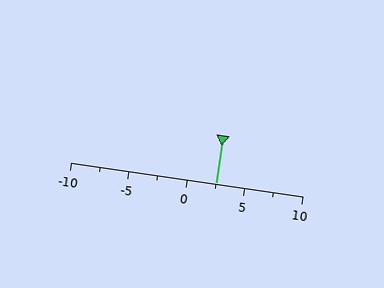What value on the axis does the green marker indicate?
The marker indicates approximately 2.5.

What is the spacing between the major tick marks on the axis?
The major ticks are spaced 5 apart.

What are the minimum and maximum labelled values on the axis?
The axis runs from -10 to 10.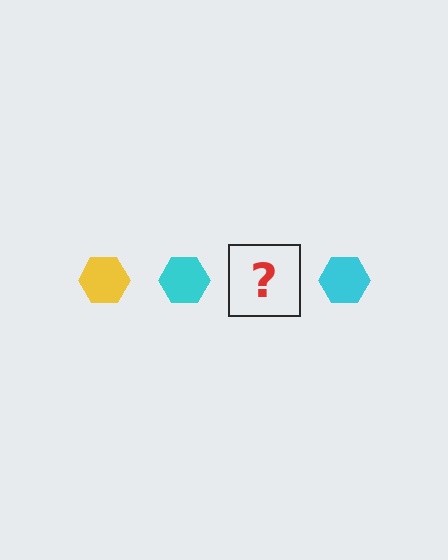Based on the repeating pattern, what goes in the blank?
The blank should be a yellow hexagon.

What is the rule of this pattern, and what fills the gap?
The rule is that the pattern cycles through yellow, cyan hexagons. The gap should be filled with a yellow hexagon.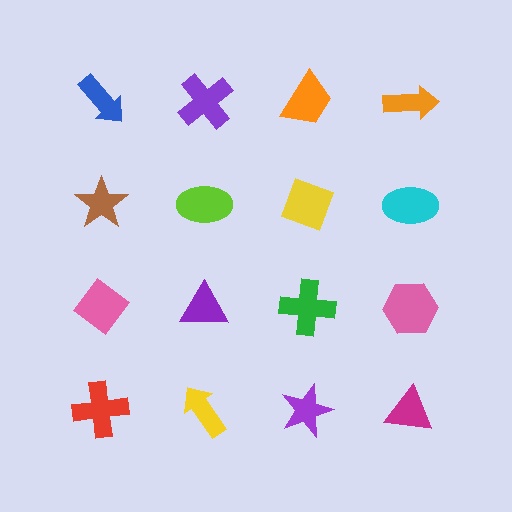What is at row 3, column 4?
A pink hexagon.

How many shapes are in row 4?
4 shapes.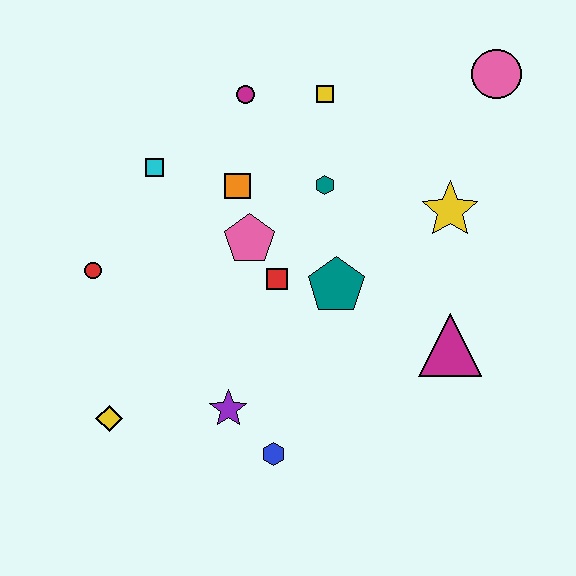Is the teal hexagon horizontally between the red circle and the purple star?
No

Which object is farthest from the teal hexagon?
The yellow diamond is farthest from the teal hexagon.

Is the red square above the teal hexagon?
No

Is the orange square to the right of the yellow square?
No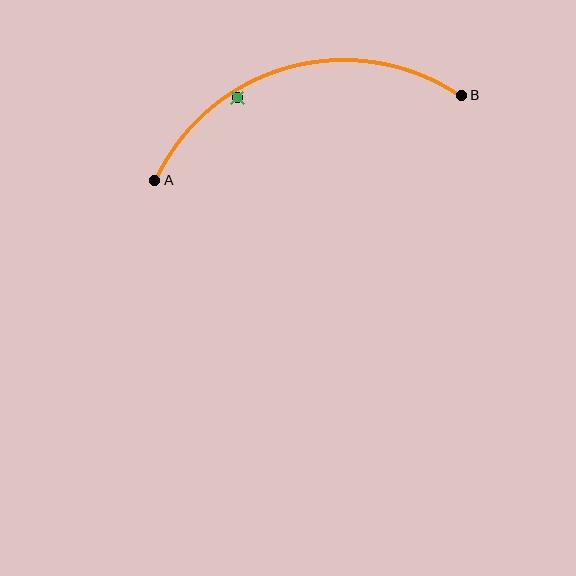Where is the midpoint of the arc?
The arc midpoint is the point on the curve farthest from the straight line joining A and B. It sits above that line.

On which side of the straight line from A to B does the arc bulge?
The arc bulges above the straight line connecting A and B.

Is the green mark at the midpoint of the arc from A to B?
No — the green mark does not lie on the arc at all. It sits slightly inside the curve.